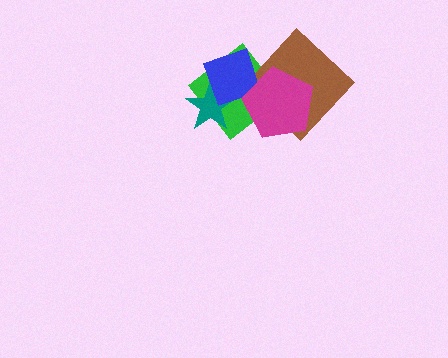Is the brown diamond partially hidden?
Yes, it is partially covered by another shape.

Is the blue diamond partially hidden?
Yes, it is partially covered by another shape.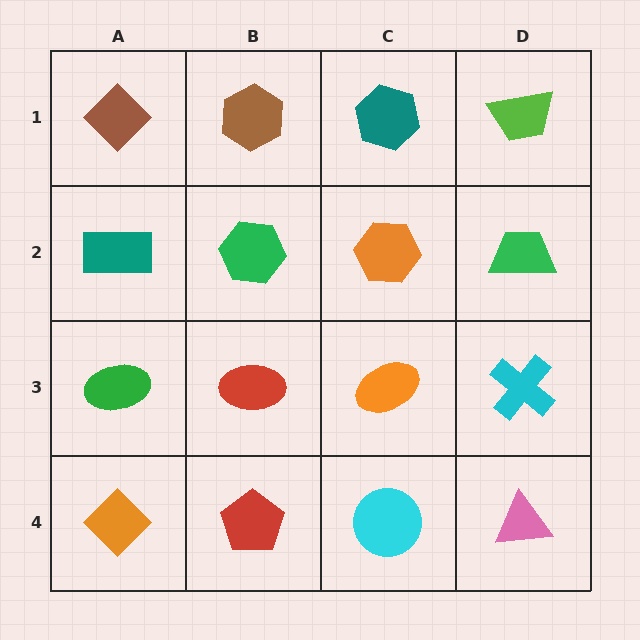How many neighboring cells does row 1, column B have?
3.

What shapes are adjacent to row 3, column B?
A green hexagon (row 2, column B), a red pentagon (row 4, column B), a green ellipse (row 3, column A), an orange ellipse (row 3, column C).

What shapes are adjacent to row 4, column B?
A red ellipse (row 3, column B), an orange diamond (row 4, column A), a cyan circle (row 4, column C).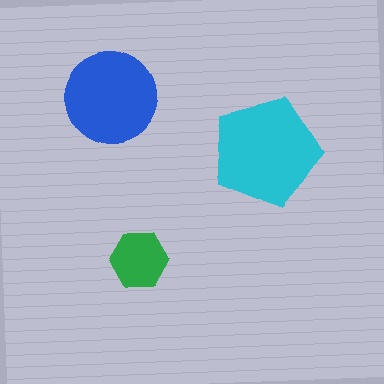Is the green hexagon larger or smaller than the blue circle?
Smaller.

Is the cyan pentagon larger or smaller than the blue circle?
Larger.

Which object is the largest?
The cyan pentagon.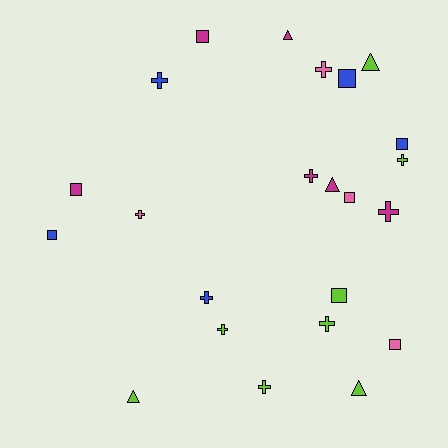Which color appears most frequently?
Lime, with 8 objects.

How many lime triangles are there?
There are 3 lime triangles.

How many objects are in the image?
There are 23 objects.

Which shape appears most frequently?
Cross, with 10 objects.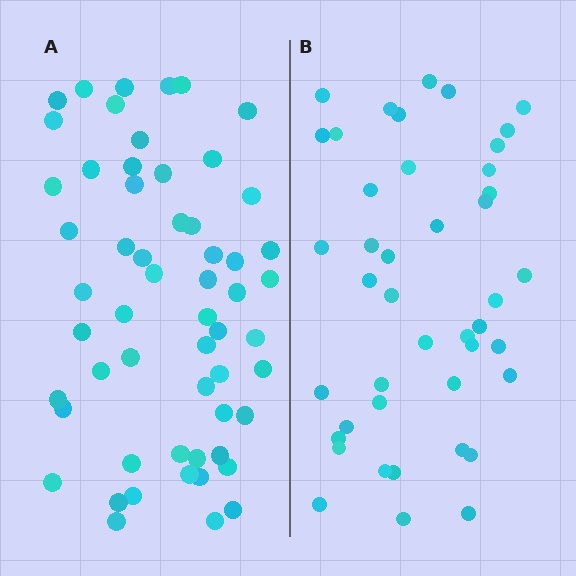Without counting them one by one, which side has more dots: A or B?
Region A (the left region) has more dots.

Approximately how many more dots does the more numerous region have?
Region A has approximately 15 more dots than region B.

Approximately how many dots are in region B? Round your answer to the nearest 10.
About 40 dots. (The exact count is 43, which rounds to 40.)